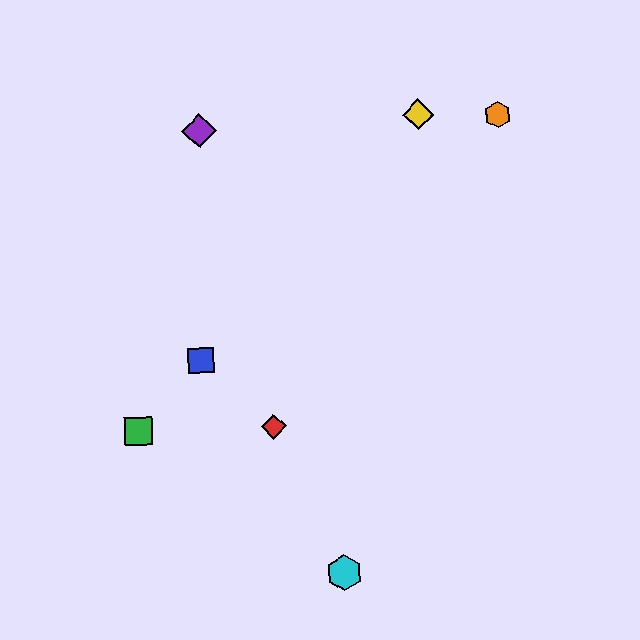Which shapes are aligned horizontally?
The red diamond, the green square are aligned horizontally.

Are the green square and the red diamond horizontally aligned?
Yes, both are at y≈431.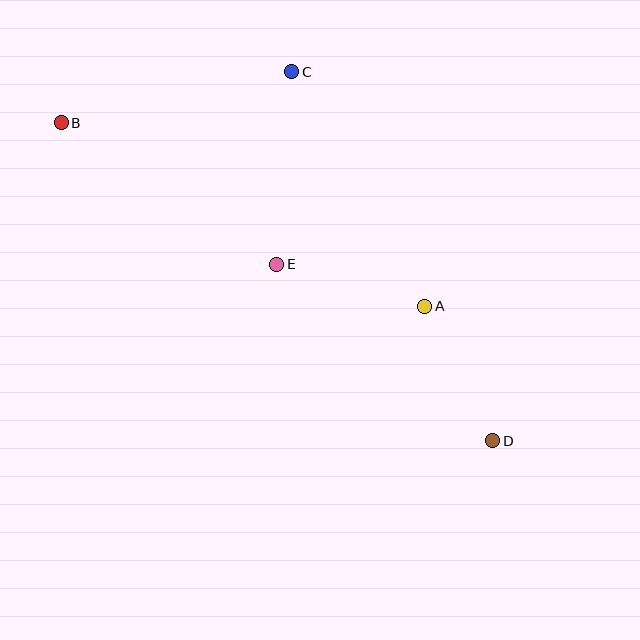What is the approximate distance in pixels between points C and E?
The distance between C and E is approximately 193 pixels.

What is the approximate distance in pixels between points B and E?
The distance between B and E is approximately 258 pixels.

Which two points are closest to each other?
Points A and D are closest to each other.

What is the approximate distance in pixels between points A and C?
The distance between A and C is approximately 269 pixels.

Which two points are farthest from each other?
Points B and D are farthest from each other.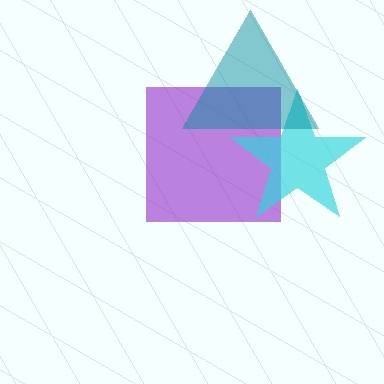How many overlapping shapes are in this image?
There are 3 overlapping shapes in the image.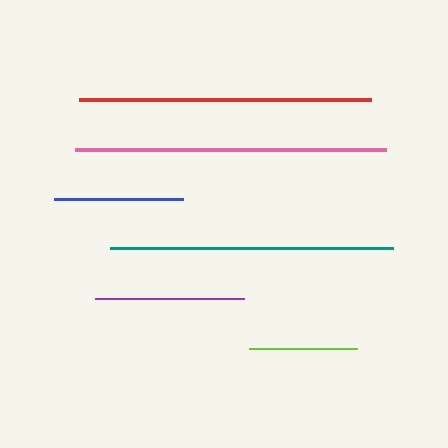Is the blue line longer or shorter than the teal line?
The teal line is longer than the blue line.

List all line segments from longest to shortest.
From longest to shortest: pink, red, teal, purple, blue, lime.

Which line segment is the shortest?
The lime line is the shortest at approximately 109 pixels.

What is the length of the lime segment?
The lime segment is approximately 109 pixels long.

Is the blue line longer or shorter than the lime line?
The blue line is longer than the lime line.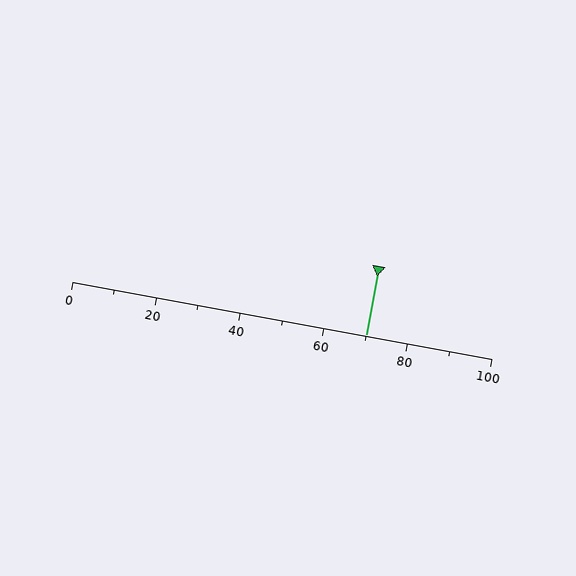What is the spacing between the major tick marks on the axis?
The major ticks are spaced 20 apart.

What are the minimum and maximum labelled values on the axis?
The axis runs from 0 to 100.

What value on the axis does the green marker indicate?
The marker indicates approximately 70.